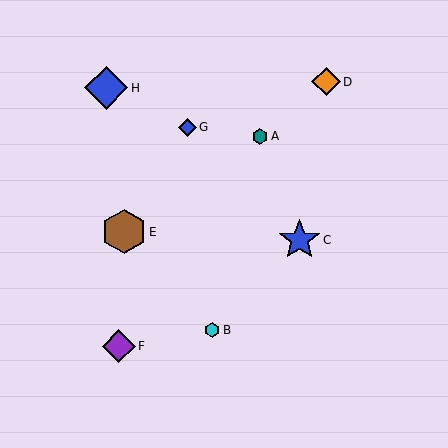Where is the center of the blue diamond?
The center of the blue diamond is at (106, 88).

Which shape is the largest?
The brown hexagon (labeled E) is the largest.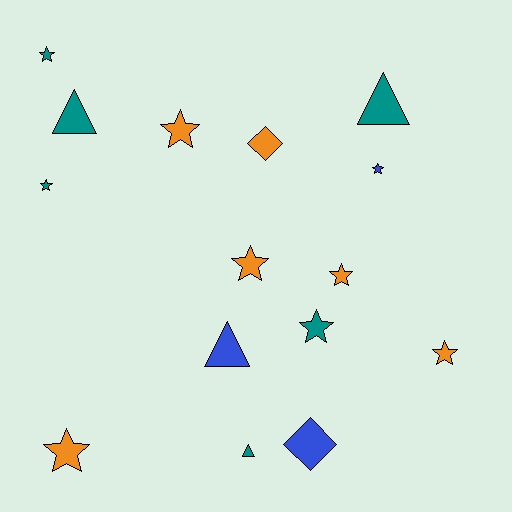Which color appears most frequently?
Teal, with 6 objects.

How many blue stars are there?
There is 1 blue star.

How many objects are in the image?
There are 15 objects.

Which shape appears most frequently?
Star, with 9 objects.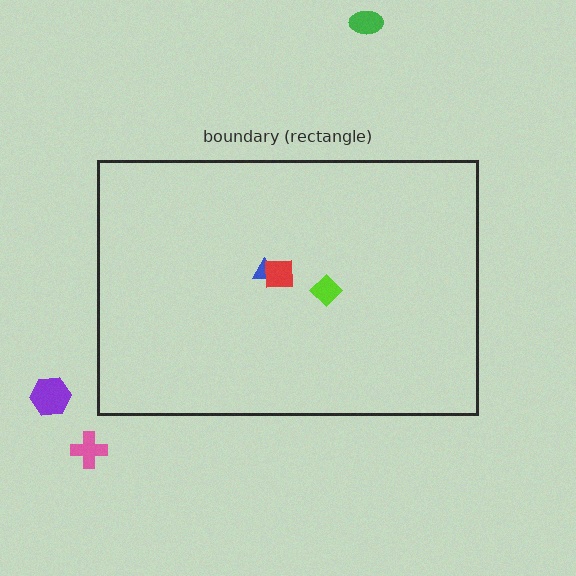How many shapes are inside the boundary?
3 inside, 3 outside.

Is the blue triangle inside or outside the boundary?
Inside.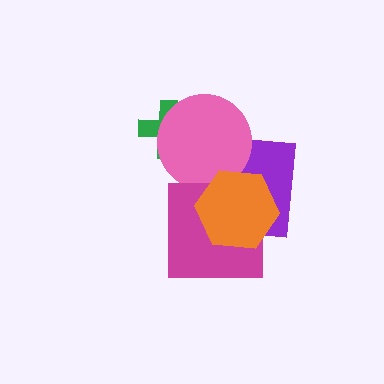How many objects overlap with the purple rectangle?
3 objects overlap with the purple rectangle.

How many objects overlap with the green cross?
1 object overlaps with the green cross.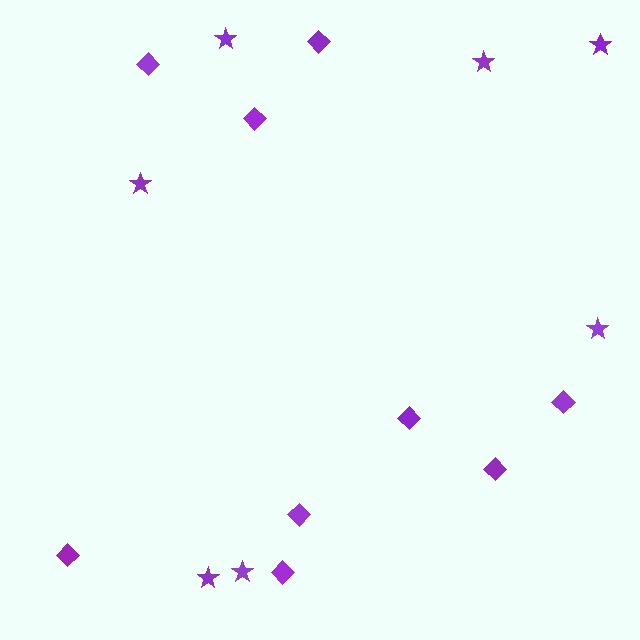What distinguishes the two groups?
There are 2 groups: one group of diamonds (9) and one group of stars (7).